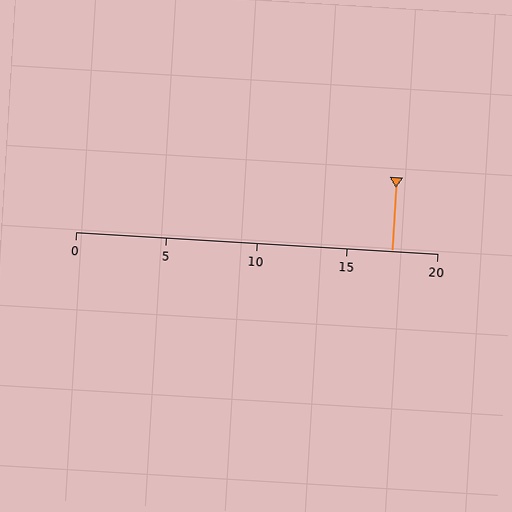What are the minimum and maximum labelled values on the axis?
The axis runs from 0 to 20.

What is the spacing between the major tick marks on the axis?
The major ticks are spaced 5 apart.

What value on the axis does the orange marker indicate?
The marker indicates approximately 17.5.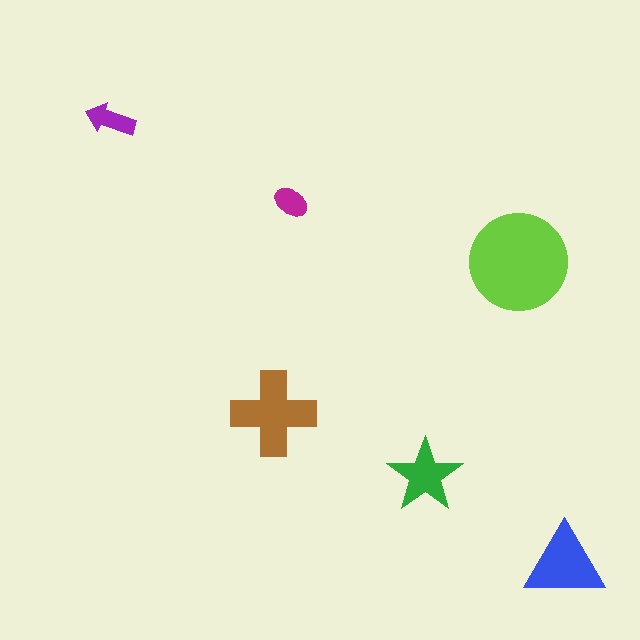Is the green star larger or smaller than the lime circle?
Smaller.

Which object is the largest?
The lime circle.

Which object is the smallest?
The magenta ellipse.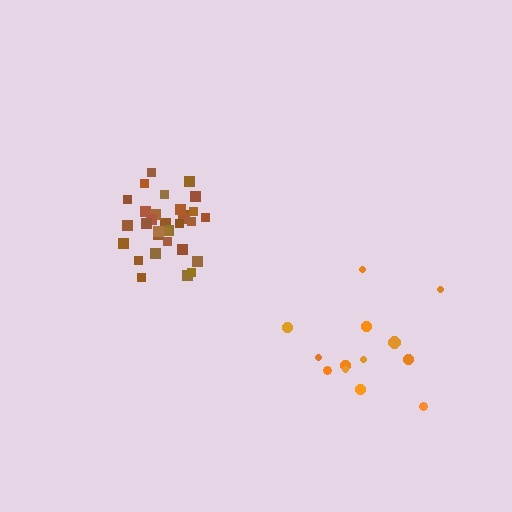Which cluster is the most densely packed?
Brown.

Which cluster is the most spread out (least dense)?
Orange.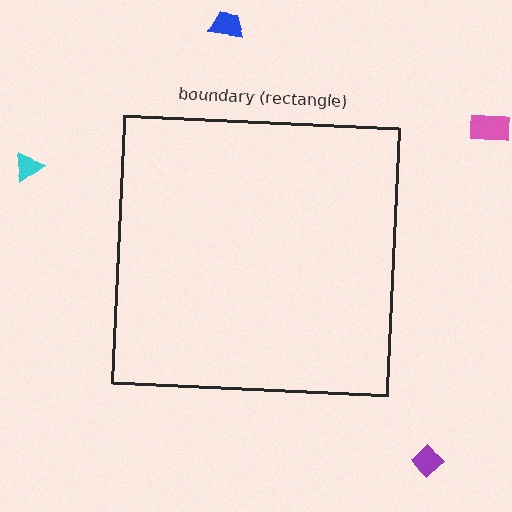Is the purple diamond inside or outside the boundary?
Outside.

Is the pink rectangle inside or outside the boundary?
Outside.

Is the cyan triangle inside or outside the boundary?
Outside.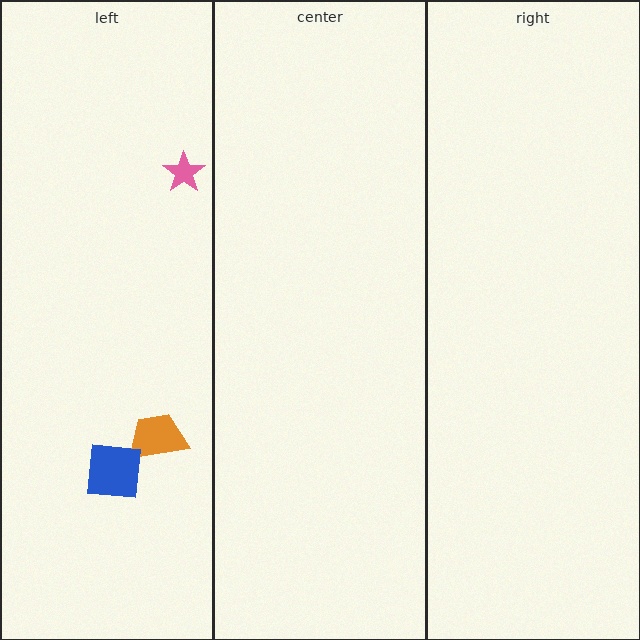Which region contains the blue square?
The left region.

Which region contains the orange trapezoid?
The left region.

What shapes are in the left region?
The pink star, the orange trapezoid, the blue square.